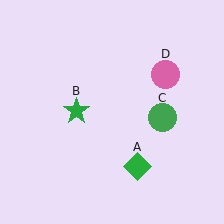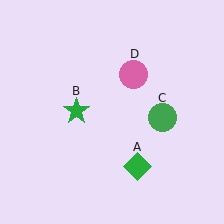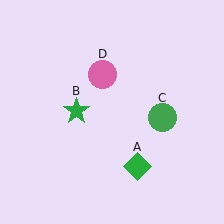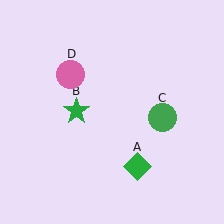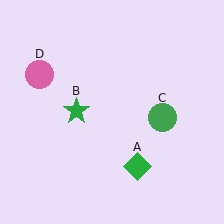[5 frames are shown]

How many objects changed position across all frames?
1 object changed position: pink circle (object D).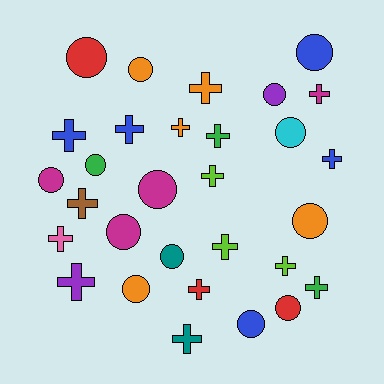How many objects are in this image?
There are 30 objects.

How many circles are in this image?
There are 14 circles.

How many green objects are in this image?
There are 3 green objects.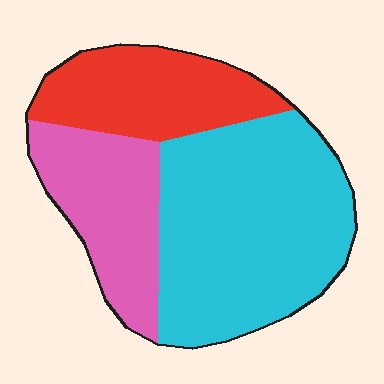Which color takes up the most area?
Cyan, at roughly 50%.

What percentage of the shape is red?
Red takes up less than a quarter of the shape.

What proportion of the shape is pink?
Pink covers 24% of the shape.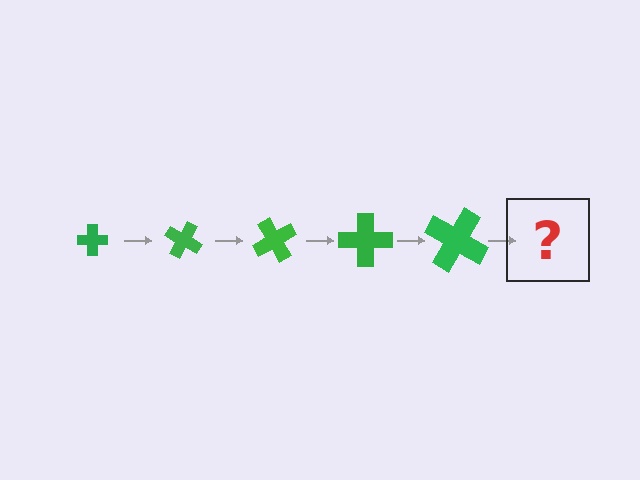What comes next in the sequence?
The next element should be a cross, larger than the previous one and rotated 150 degrees from the start.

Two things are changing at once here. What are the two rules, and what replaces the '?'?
The two rules are that the cross grows larger each step and it rotates 30 degrees each step. The '?' should be a cross, larger than the previous one and rotated 150 degrees from the start.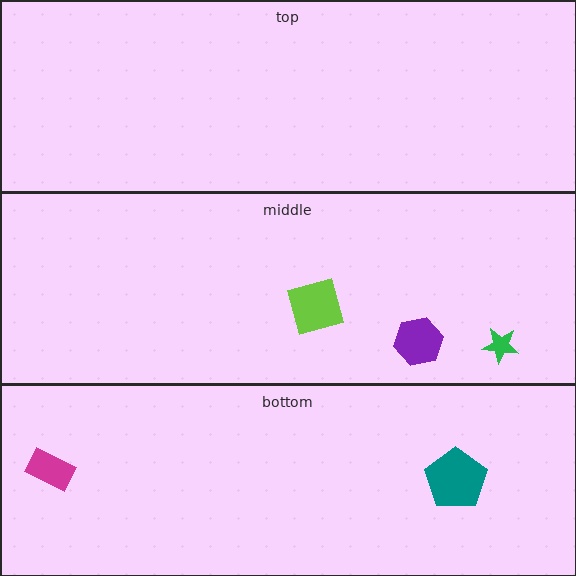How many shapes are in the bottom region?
2.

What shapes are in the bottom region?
The teal pentagon, the magenta rectangle.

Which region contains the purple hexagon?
The middle region.